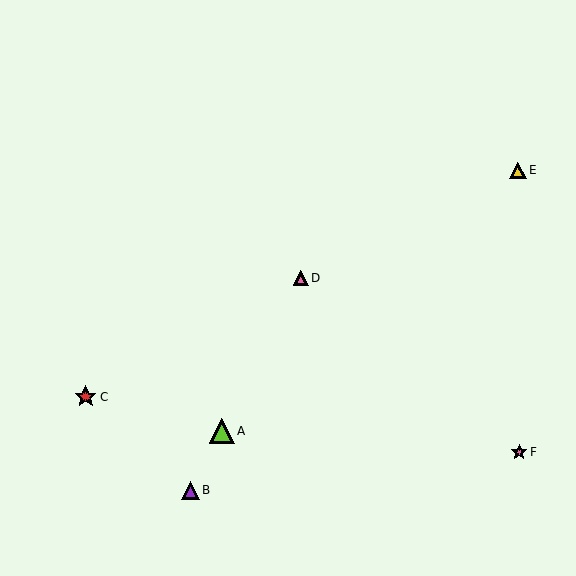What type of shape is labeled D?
Shape D is a pink triangle.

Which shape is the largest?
The lime triangle (labeled A) is the largest.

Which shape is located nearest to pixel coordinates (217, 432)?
The lime triangle (labeled A) at (222, 431) is nearest to that location.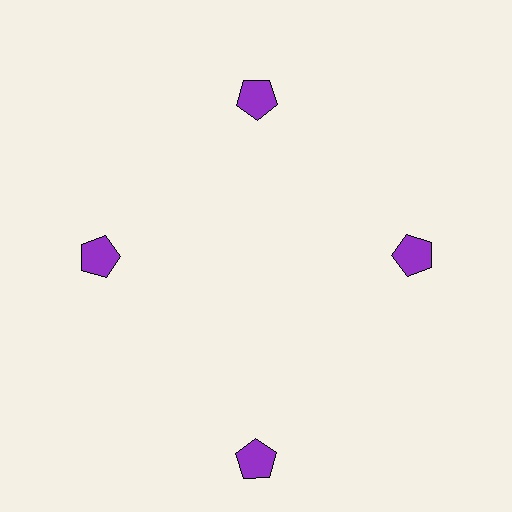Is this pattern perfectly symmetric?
No. The 4 purple pentagons are arranged in a ring, but one element near the 6 o'clock position is pushed outward from the center, breaking the 4-fold rotational symmetry.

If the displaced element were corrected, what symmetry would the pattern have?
It would have 4-fold rotational symmetry — the pattern would map onto itself every 90 degrees.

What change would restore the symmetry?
The symmetry would be restored by moving it inward, back onto the ring so that all 4 pentagons sit at equal angles and equal distance from the center.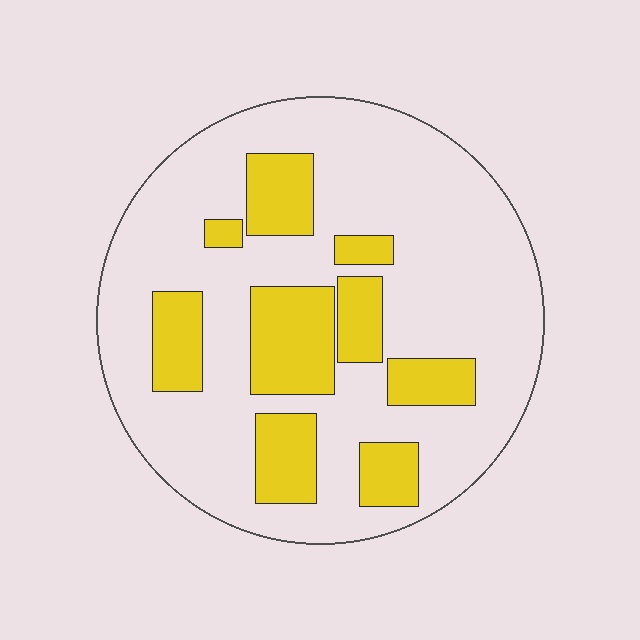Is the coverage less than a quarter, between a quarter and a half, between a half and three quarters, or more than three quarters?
Between a quarter and a half.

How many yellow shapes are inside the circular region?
9.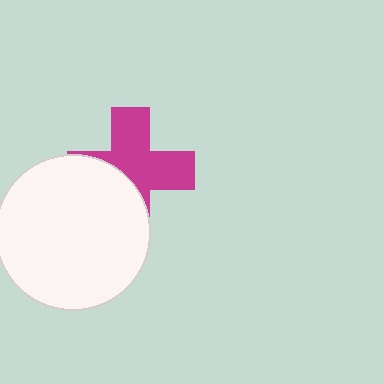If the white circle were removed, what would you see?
You would see the complete magenta cross.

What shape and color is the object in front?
The object in front is a white circle.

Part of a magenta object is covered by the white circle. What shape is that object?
It is a cross.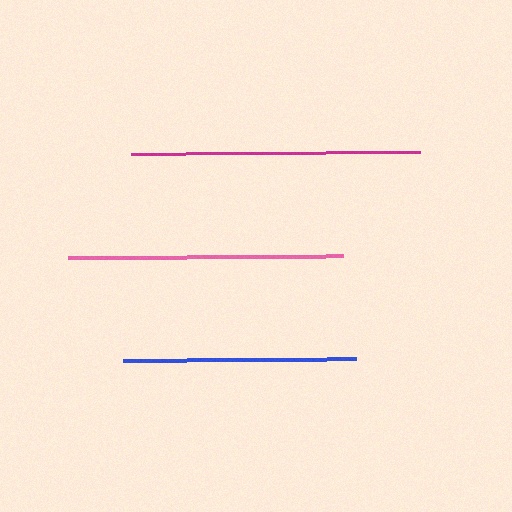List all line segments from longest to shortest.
From longest to shortest: magenta, pink, blue.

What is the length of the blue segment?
The blue segment is approximately 232 pixels long.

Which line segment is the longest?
The magenta line is the longest at approximately 289 pixels.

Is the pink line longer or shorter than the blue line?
The pink line is longer than the blue line.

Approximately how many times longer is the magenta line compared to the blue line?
The magenta line is approximately 1.2 times the length of the blue line.